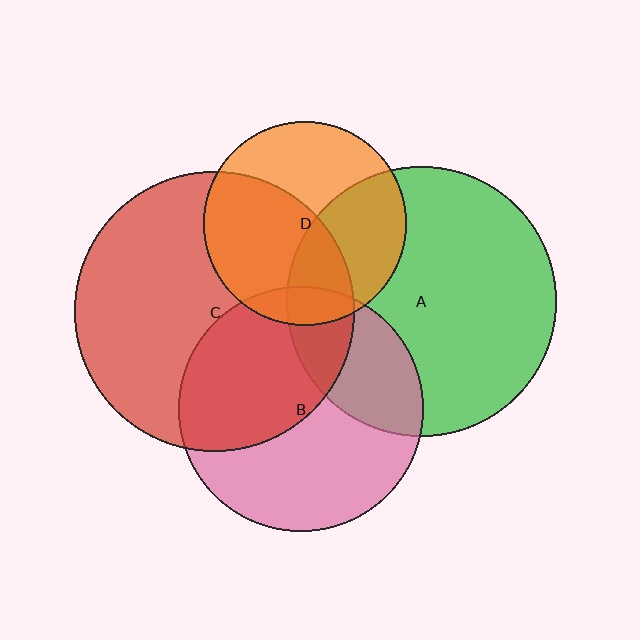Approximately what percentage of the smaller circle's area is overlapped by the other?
Approximately 40%.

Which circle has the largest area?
Circle C (red).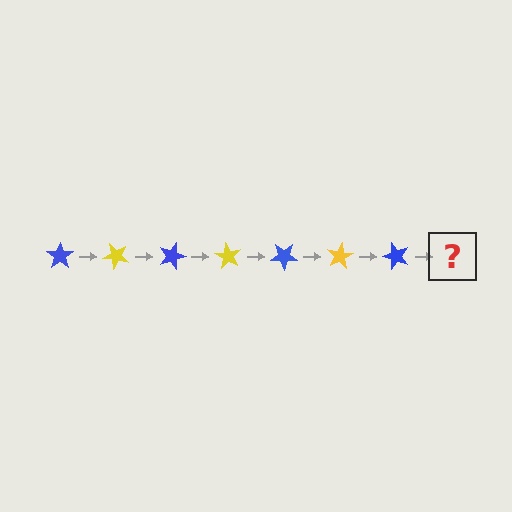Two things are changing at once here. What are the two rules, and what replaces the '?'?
The two rules are that it rotates 45 degrees each step and the color cycles through blue and yellow. The '?' should be a yellow star, rotated 315 degrees from the start.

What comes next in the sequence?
The next element should be a yellow star, rotated 315 degrees from the start.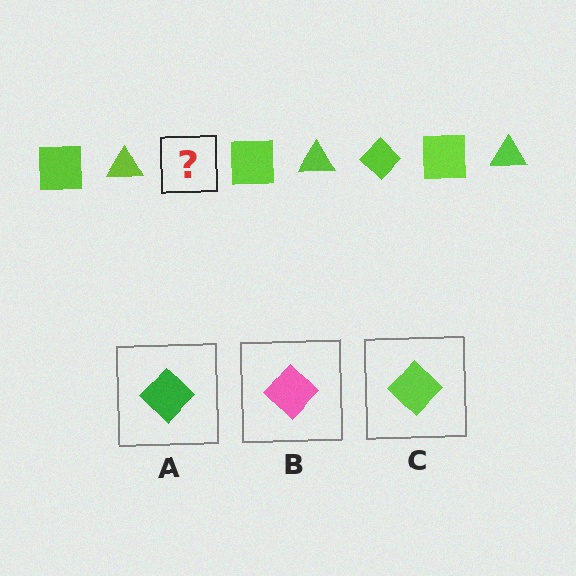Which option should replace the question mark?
Option C.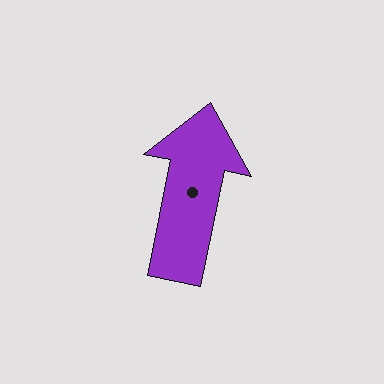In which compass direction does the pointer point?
North.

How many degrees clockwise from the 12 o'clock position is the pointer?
Approximately 11 degrees.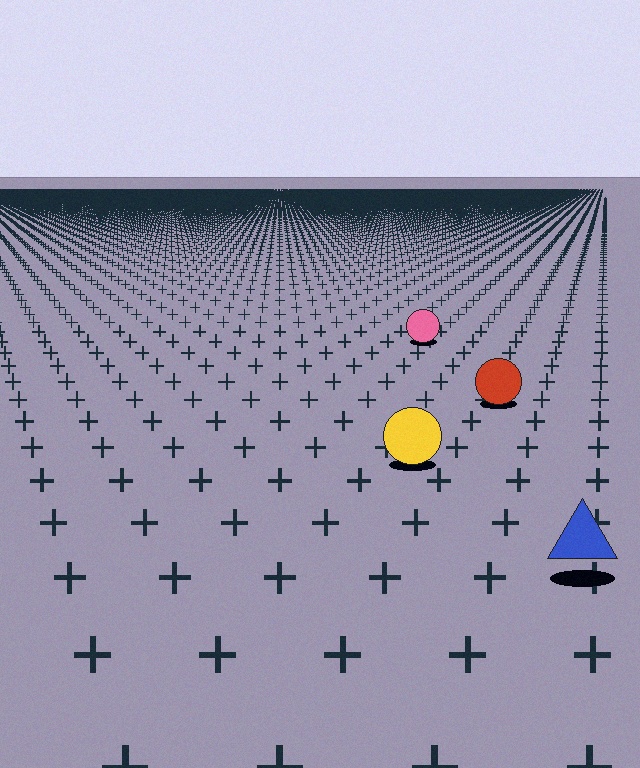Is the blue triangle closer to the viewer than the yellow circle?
Yes. The blue triangle is closer — you can tell from the texture gradient: the ground texture is coarser near it.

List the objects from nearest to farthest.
From nearest to farthest: the blue triangle, the yellow circle, the red circle, the pink circle.